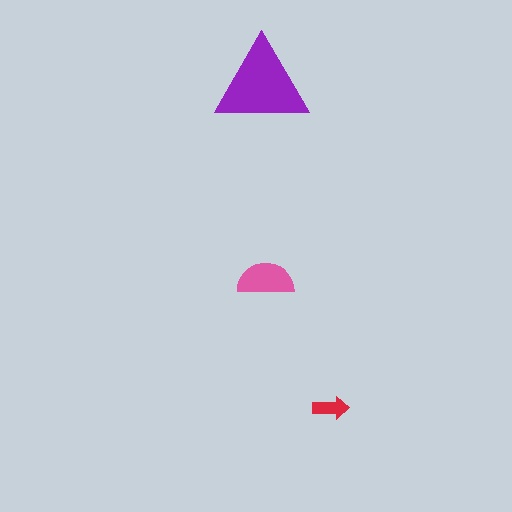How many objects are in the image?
There are 3 objects in the image.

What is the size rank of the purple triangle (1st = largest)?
1st.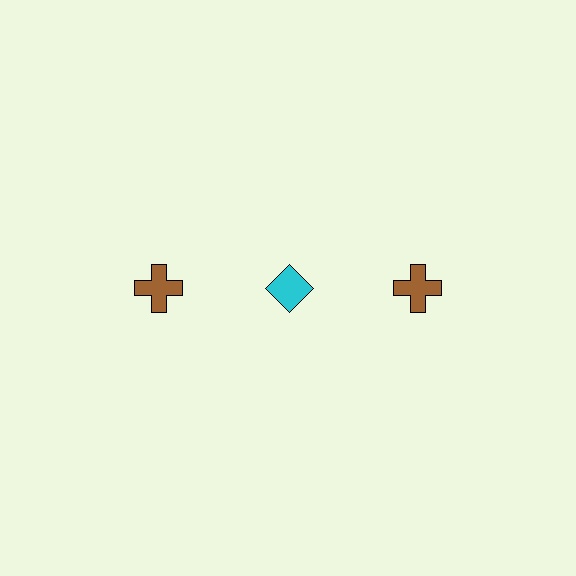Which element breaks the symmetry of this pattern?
The cyan diamond in the top row, second from left column breaks the symmetry. All other shapes are brown crosses.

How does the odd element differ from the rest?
It differs in both color (cyan instead of brown) and shape (diamond instead of cross).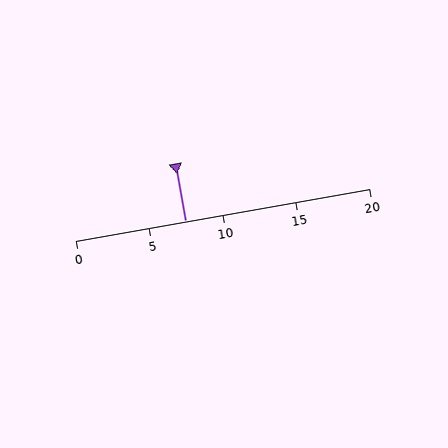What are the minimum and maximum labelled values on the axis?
The axis runs from 0 to 20.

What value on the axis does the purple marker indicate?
The marker indicates approximately 7.5.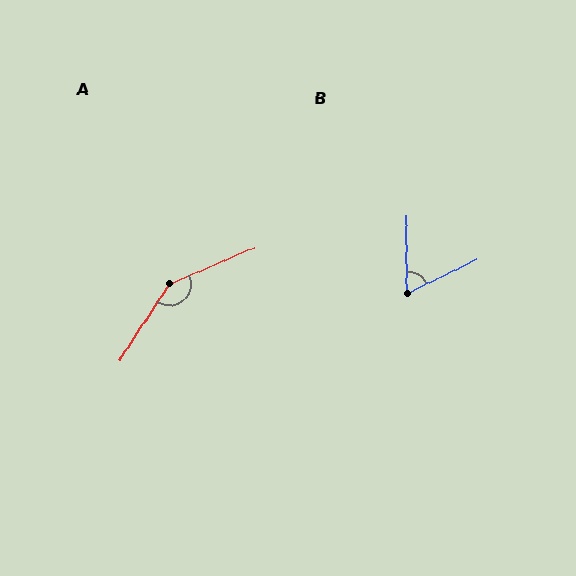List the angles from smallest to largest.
B (64°), A (146°).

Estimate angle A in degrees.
Approximately 146 degrees.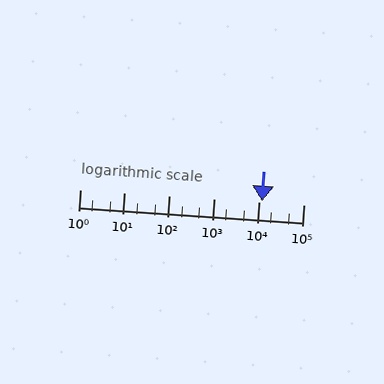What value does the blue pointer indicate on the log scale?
The pointer indicates approximately 12000.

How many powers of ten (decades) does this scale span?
The scale spans 5 decades, from 1 to 100000.